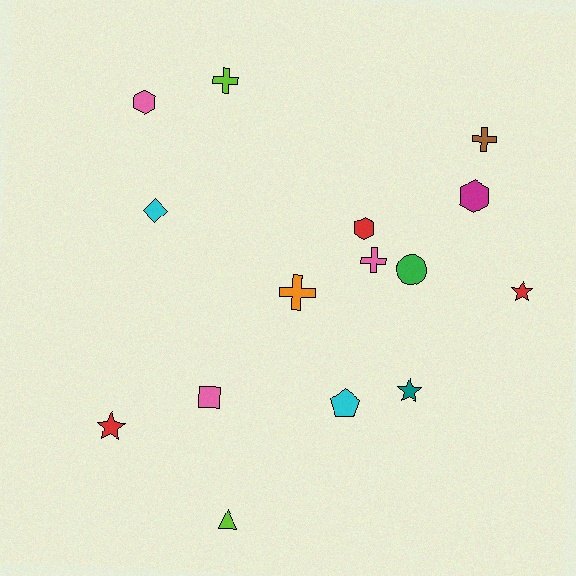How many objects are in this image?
There are 15 objects.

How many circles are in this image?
There is 1 circle.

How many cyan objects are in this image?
There are 2 cyan objects.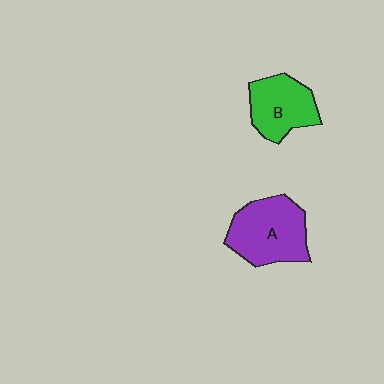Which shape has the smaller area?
Shape B (green).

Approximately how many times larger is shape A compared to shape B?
Approximately 1.3 times.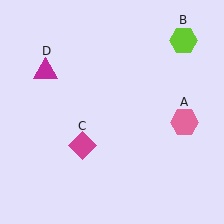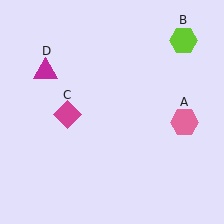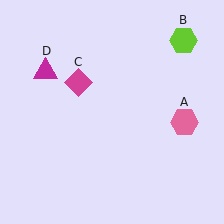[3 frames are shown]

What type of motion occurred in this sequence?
The magenta diamond (object C) rotated clockwise around the center of the scene.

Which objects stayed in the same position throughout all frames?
Pink hexagon (object A) and lime hexagon (object B) and magenta triangle (object D) remained stationary.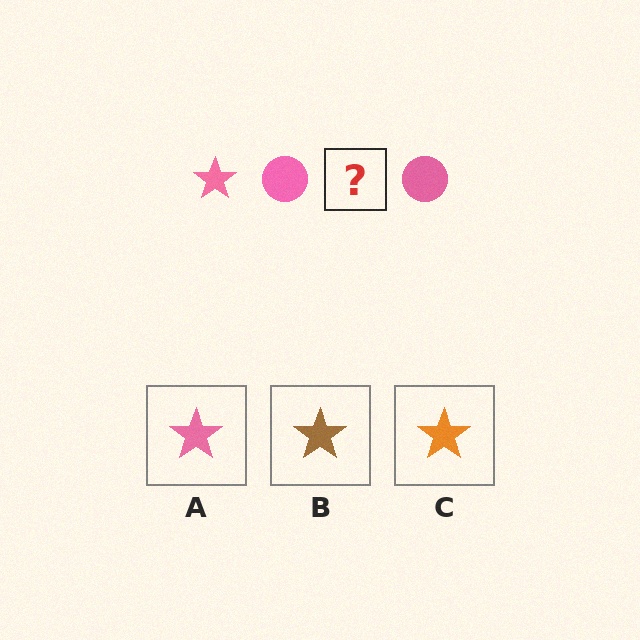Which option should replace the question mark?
Option A.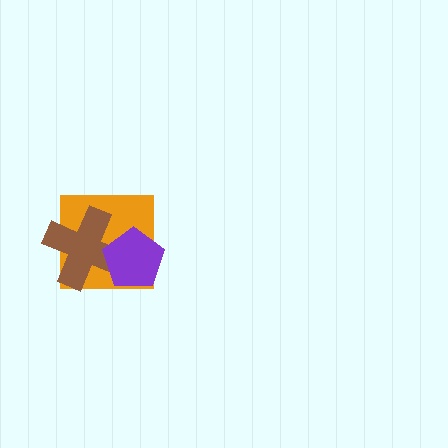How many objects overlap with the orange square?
2 objects overlap with the orange square.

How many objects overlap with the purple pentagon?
2 objects overlap with the purple pentagon.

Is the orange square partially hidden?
Yes, it is partially covered by another shape.